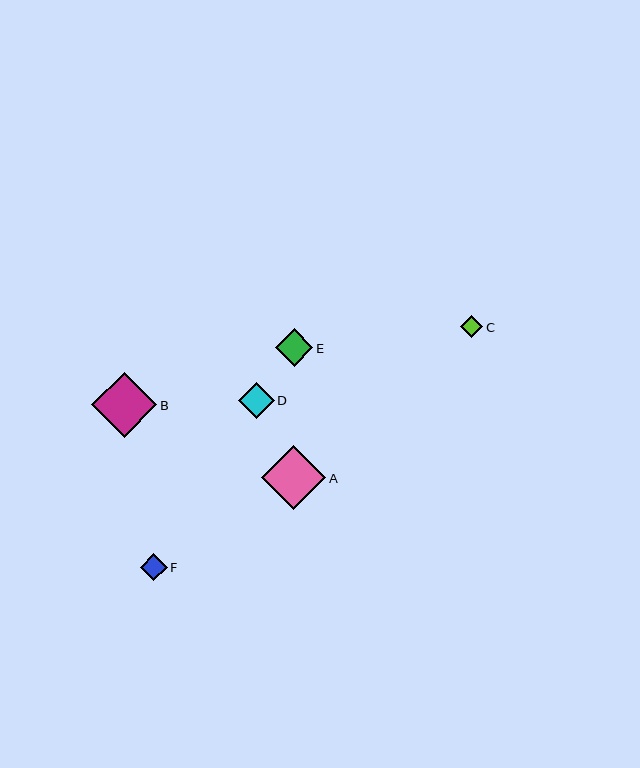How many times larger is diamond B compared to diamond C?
Diamond B is approximately 2.9 times the size of diamond C.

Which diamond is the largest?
Diamond B is the largest with a size of approximately 66 pixels.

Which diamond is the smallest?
Diamond C is the smallest with a size of approximately 23 pixels.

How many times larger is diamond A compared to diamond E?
Diamond A is approximately 1.7 times the size of diamond E.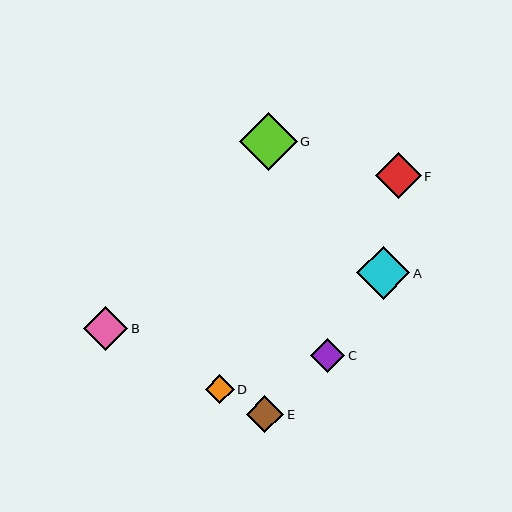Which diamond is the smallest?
Diamond D is the smallest with a size of approximately 29 pixels.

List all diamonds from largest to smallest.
From largest to smallest: G, A, F, B, E, C, D.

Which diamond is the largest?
Diamond G is the largest with a size of approximately 58 pixels.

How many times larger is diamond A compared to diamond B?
Diamond A is approximately 1.2 times the size of diamond B.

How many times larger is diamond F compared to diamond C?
Diamond F is approximately 1.3 times the size of diamond C.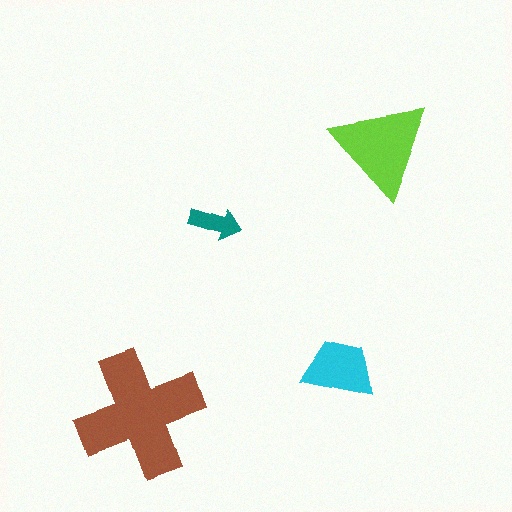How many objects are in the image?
There are 4 objects in the image.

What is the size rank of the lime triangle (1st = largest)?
2nd.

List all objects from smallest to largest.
The teal arrow, the cyan trapezoid, the lime triangle, the brown cross.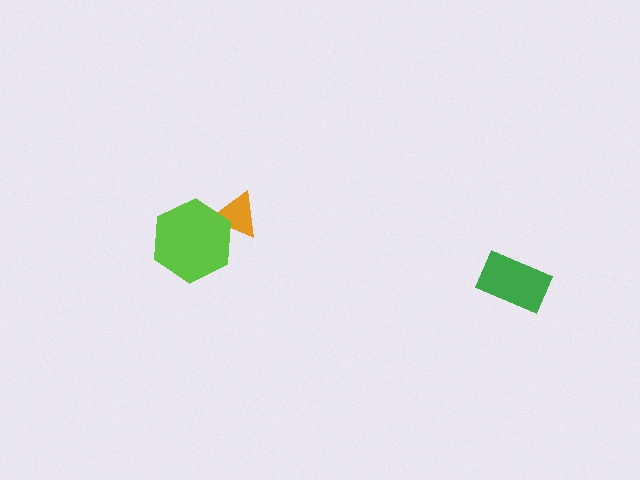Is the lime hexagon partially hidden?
No, no other shape covers it.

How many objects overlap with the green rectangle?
0 objects overlap with the green rectangle.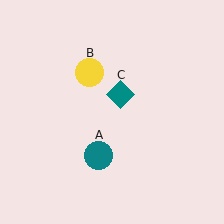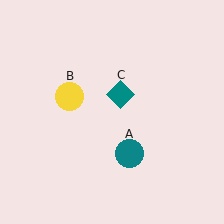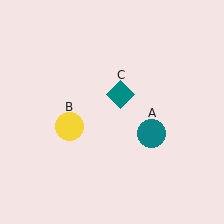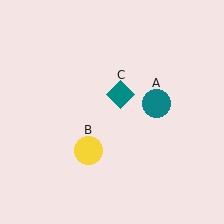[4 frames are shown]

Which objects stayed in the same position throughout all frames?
Teal diamond (object C) remained stationary.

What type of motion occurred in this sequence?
The teal circle (object A), yellow circle (object B) rotated counterclockwise around the center of the scene.